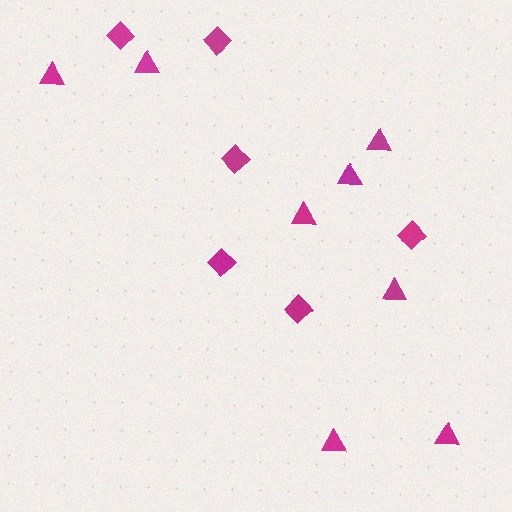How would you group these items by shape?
There are 2 groups: one group of diamonds (6) and one group of triangles (8).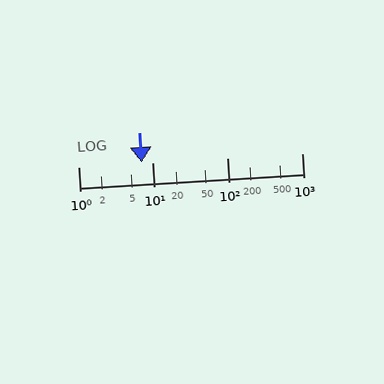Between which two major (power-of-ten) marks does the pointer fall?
The pointer is between 1 and 10.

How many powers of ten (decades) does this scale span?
The scale spans 3 decades, from 1 to 1000.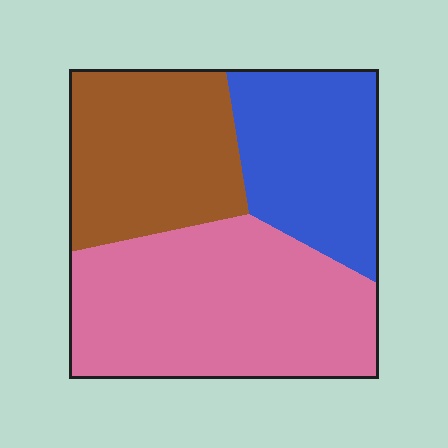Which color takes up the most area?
Pink, at roughly 45%.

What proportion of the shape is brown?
Brown takes up about one quarter (1/4) of the shape.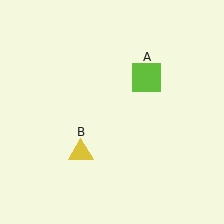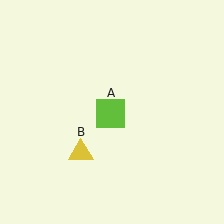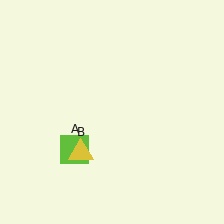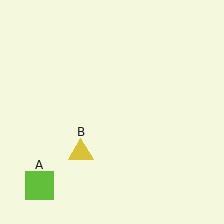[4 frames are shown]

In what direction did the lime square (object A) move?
The lime square (object A) moved down and to the left.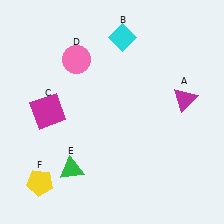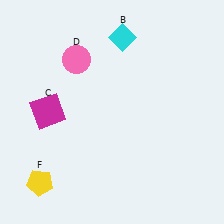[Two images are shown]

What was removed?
The magenta triangle (A), the green triangle (E) were removed in Image 2.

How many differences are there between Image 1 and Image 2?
There are 2 differences between the two images.